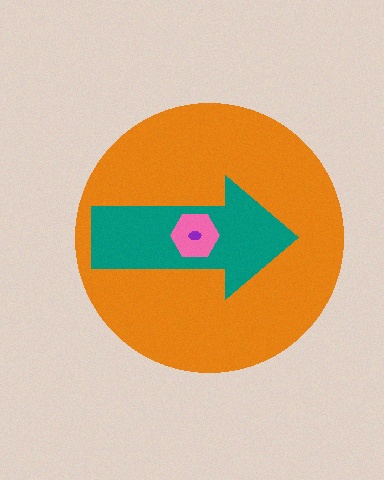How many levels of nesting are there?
4.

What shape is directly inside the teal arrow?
The pink hexagon.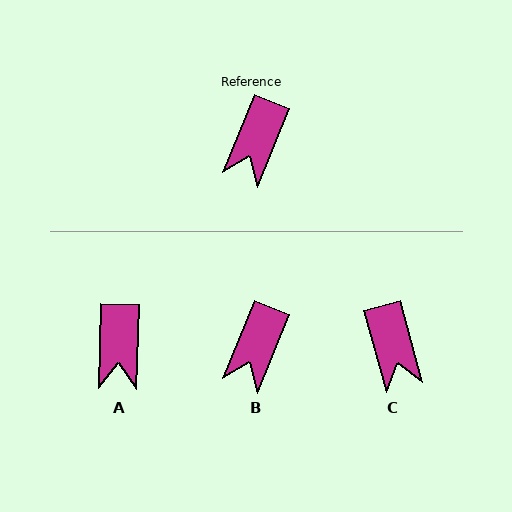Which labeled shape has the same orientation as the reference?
B.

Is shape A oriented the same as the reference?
No, it is off by about 20 degrees.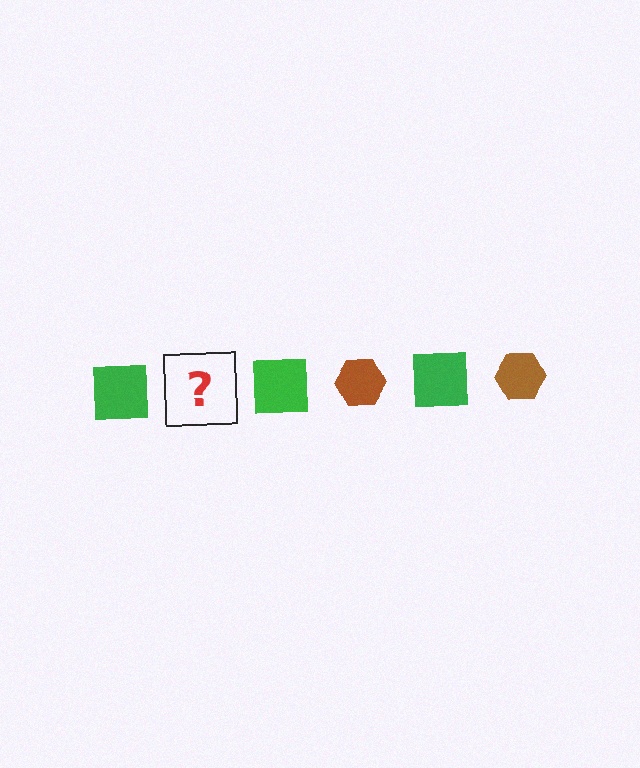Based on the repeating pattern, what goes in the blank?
The blank should be a brown hexagon.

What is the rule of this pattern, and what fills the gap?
The rule is that the pattern alternates between green square and brown hexagon. The gap should be filled with a brown hexagon.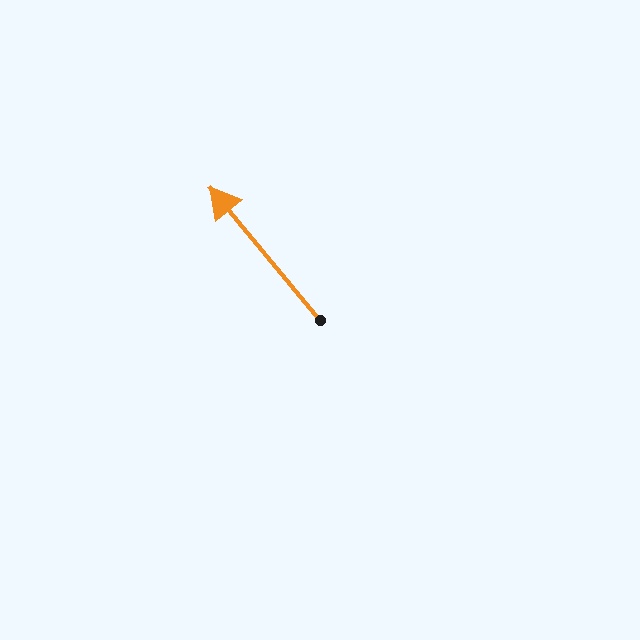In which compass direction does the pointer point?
Northwest.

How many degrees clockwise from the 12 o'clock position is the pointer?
Approximately 320 degrees.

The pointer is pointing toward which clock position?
Roughly 11 o'clock.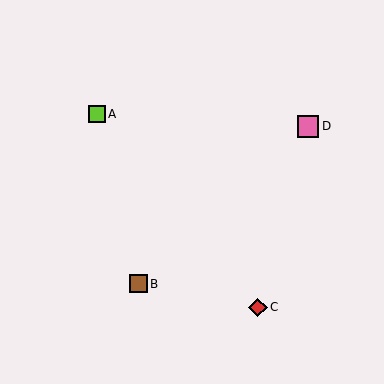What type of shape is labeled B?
Shape B is a brown square.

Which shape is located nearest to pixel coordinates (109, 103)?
The lime square (labeled A) at (97, 114) is nearest to that location.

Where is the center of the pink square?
The center of the pink square is at (308, 126).